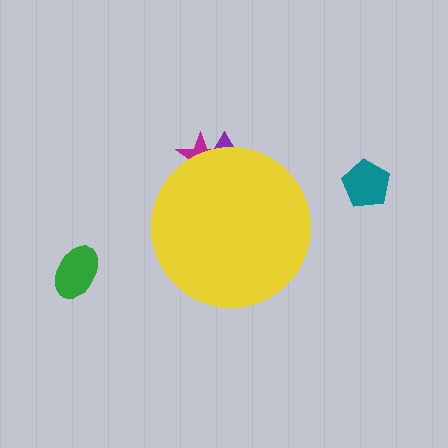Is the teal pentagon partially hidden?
No, the teal pentagon is fully visible.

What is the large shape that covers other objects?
A yellow circle.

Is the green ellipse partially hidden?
No, the green ellipse is fully visible.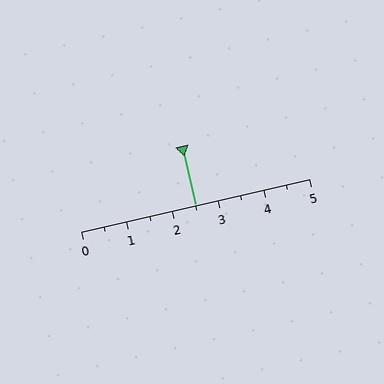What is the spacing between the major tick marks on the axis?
The major ticks are spaced 1 apart.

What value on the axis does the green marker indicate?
The marker indicates approximately 2.5.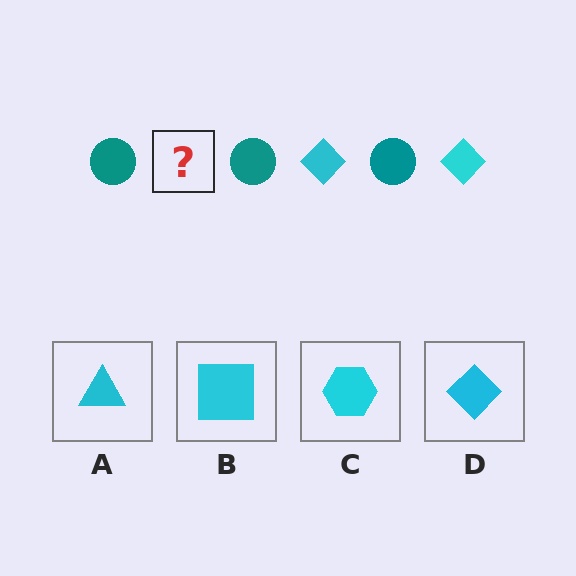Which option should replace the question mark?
Option D.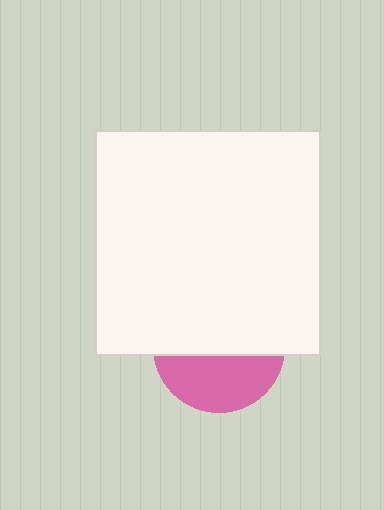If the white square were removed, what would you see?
You would see the complete pink circle.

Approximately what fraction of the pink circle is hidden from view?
Roughly 58% of the pink circle is hidden behind the white square.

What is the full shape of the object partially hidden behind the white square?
The partially hidden object is a pink circle.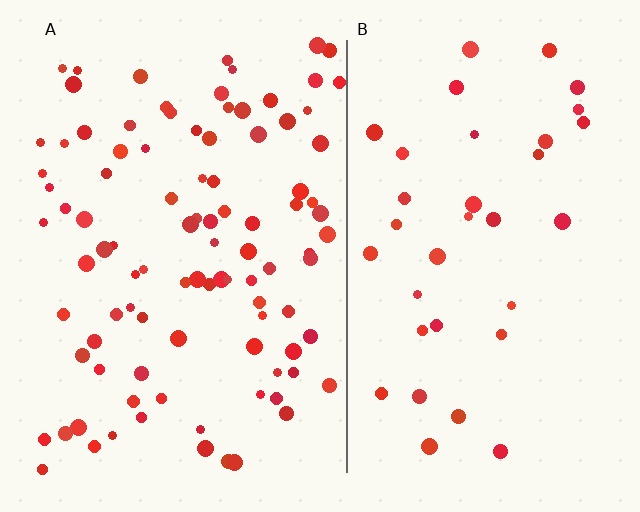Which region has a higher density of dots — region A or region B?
A (the left).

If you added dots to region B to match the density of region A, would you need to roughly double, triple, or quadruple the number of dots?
Approximately triple.